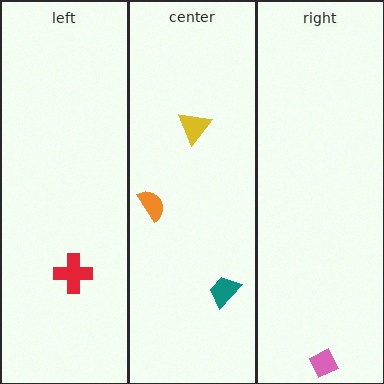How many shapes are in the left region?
1.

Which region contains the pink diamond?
The right region.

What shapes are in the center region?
The yellow triangle, the orange semicircle, the teal trapezoid.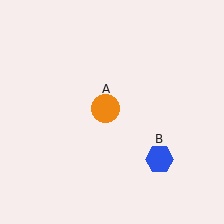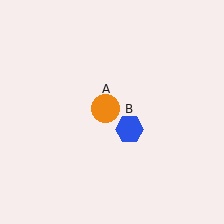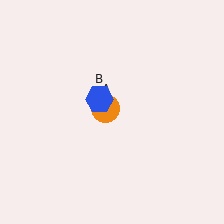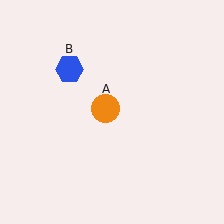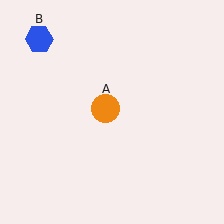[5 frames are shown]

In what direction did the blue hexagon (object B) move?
The blue hexagon (object B) moved up and to the left.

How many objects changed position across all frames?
1 object changed position: blue hexagon (object B).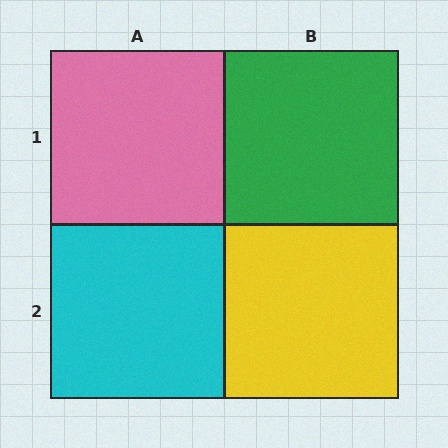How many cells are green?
1 cell is green.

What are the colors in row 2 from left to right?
Cyan, yellow.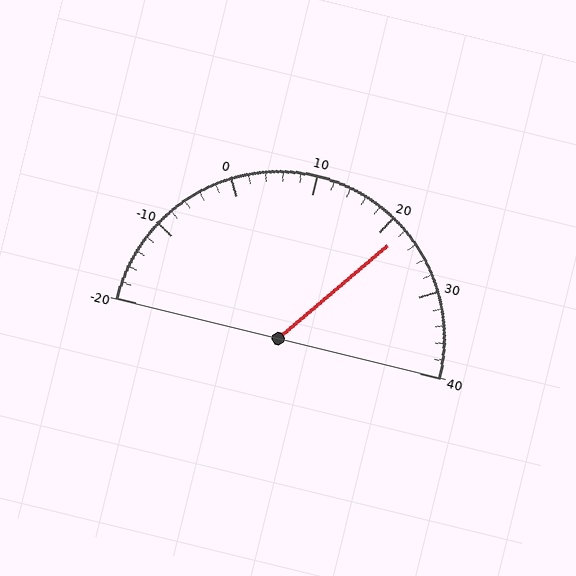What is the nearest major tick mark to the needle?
The nearest major tick mark is 20.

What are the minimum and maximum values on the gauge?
The gauge ranges from -20 to 40.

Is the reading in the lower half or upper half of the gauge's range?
The reading is in the upper half of the range (-20 to 40).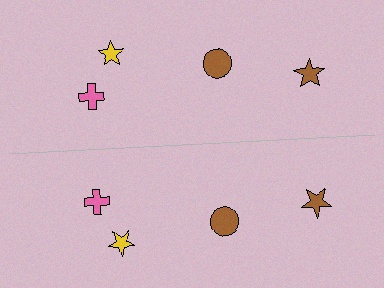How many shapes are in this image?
There are 8 shapes in this image.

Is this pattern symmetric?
Yes, this pattern has bilateral (reflection) symmetry.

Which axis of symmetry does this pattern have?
The pattern has a horizontal axis of symmetry running through the center of the image.